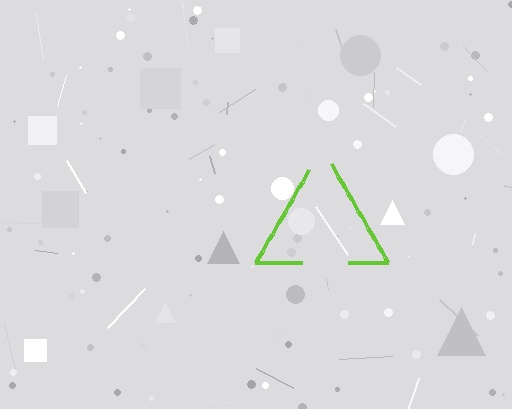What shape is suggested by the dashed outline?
The dashed outline suggests a triangle.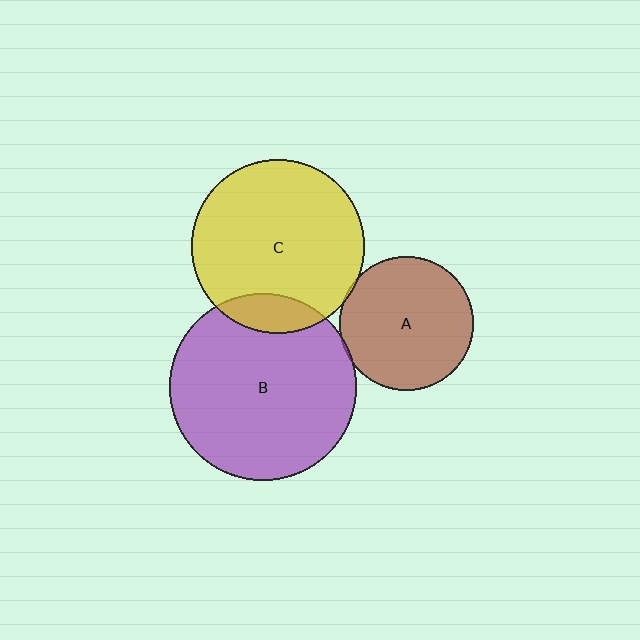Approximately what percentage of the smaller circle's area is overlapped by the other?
Approximately 5%.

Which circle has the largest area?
Circle B (purple).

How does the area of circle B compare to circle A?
Approximately 2.0 times.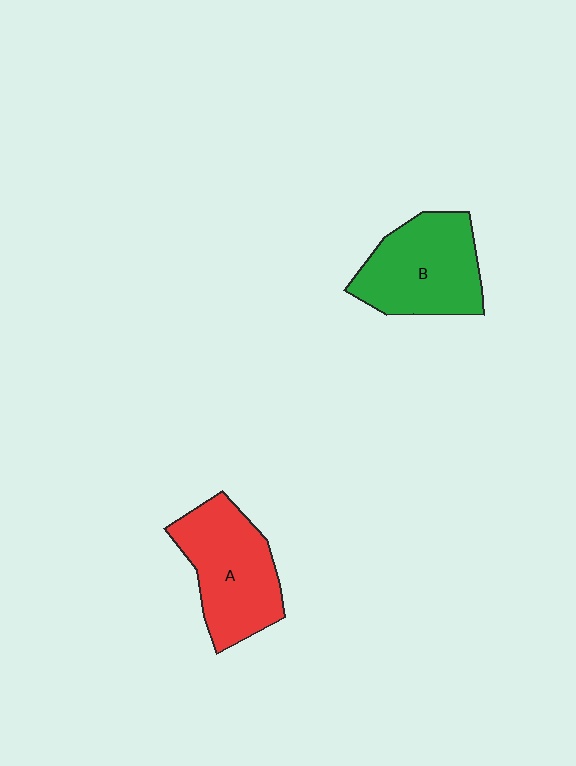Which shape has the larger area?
Shape A (red).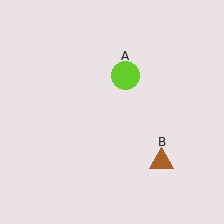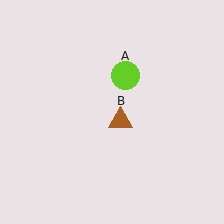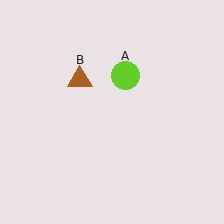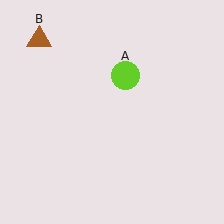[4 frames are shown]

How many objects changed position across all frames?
1 object changed position: brown triangle (object B).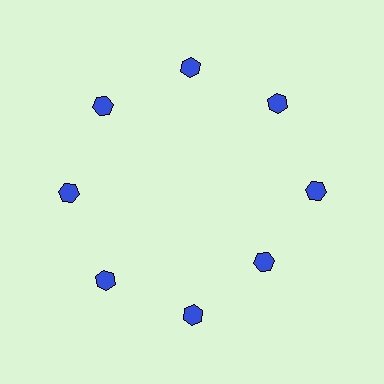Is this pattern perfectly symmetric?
No. The 8 blue hexagons are arranged in a ring, but one element near the 4 o'clock position is pulled inward toward the center, breaking the 8-fold rotational symmetry.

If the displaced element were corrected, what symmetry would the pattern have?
It would have 8-fold rotational symmetry — the pattern would map onto itself every 45 degrees.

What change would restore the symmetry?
The symmetry would be restored by moving it outward, back onto the ring so that all 8 hexagons sit at equal angles and equal distance from the center.